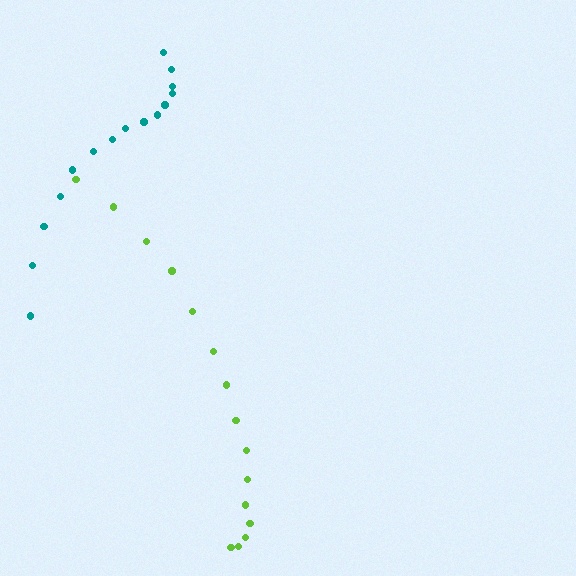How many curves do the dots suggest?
There are 2 distinct paths.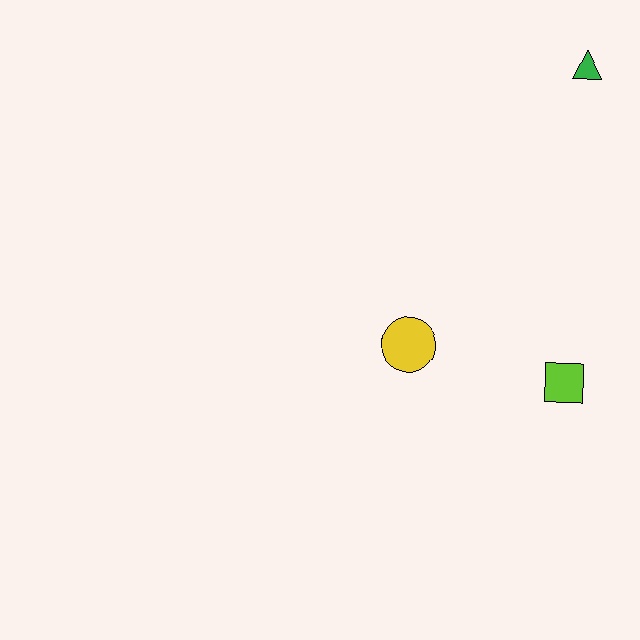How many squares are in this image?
There is 1 square.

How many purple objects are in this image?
There are no purple objects.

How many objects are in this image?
There are 3 objects.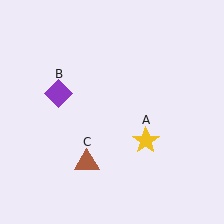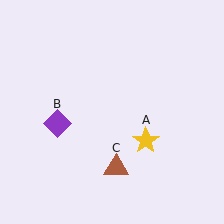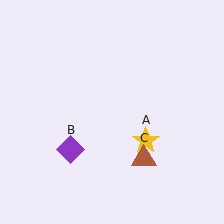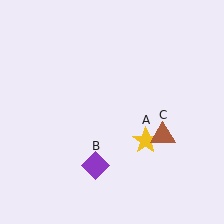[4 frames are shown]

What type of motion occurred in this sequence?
The purple diamond (object B), brown triangle (object C) rotated counterclockwise around the center of the scene.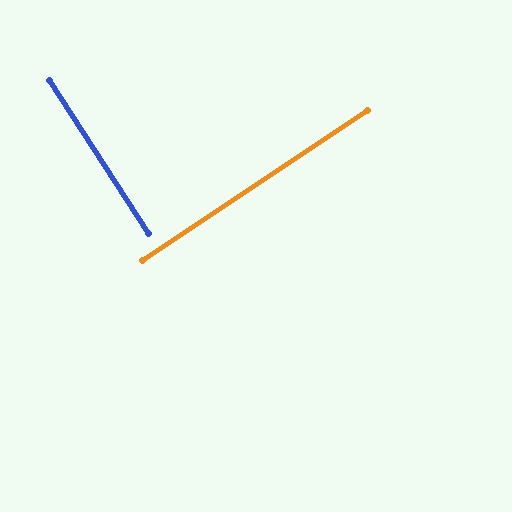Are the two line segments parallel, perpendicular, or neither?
Perpendicular — they meet at approximately 89°.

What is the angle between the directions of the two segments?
Approximately 89 degrees.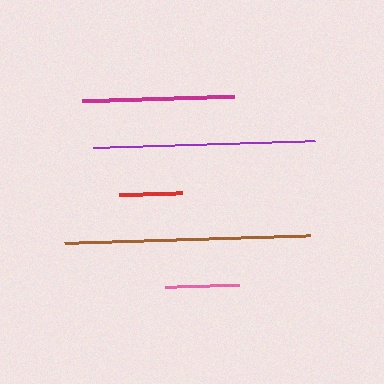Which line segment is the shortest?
The red line is the shortest at approximately 63 pixels.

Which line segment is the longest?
The brown line is the longest at approximately 246 pixels.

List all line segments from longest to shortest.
From longest to shortest: brown, purple, magenta, pink, red.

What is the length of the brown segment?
The brown segment is approximately 246 pixels long.